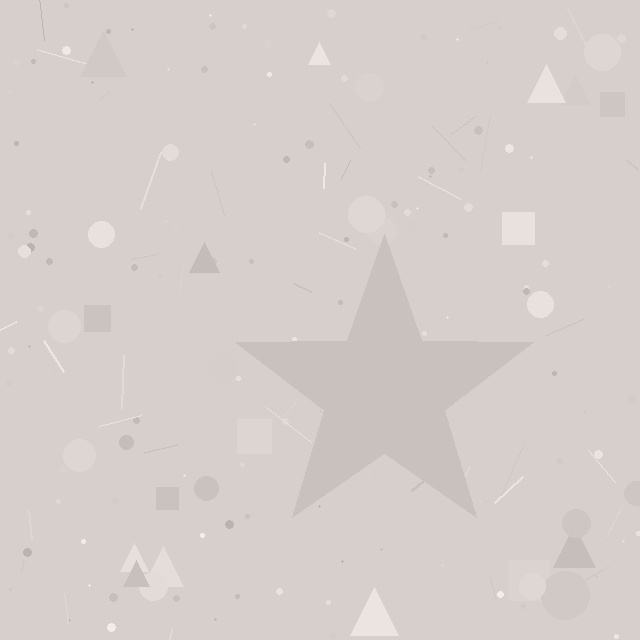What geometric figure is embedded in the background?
A star is embedded in the background.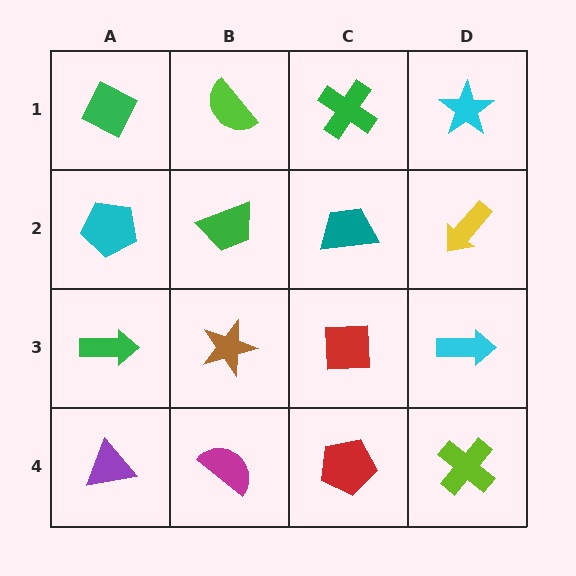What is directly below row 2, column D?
A cyan arrow.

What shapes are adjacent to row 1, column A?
A cyan pentagon (row 2, column A), a lime semicircle (row 1, column B).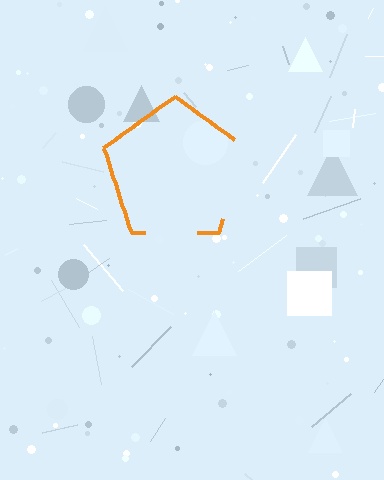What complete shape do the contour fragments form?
The contour fragments form a pentagon.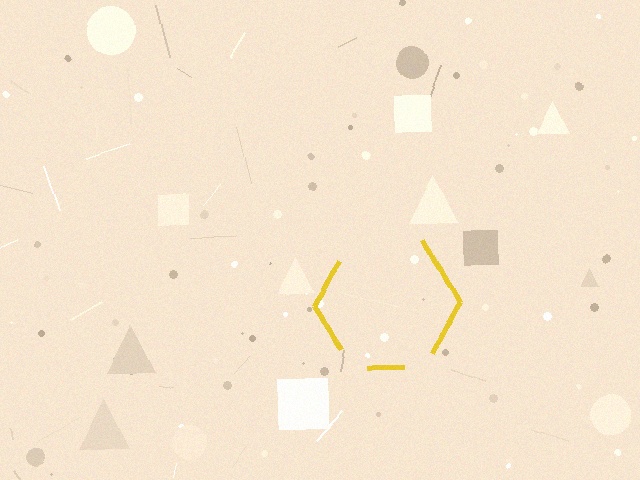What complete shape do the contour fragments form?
The contour fragments form a hexagon.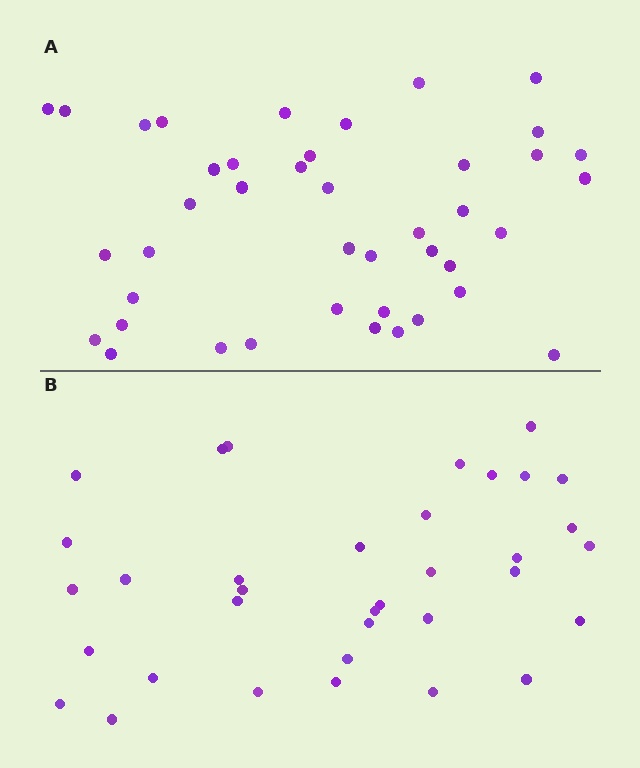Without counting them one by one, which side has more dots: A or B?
Region A (the top region) has more dots.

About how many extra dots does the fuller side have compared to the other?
Region A has roughly 8 or so more dots than region B.